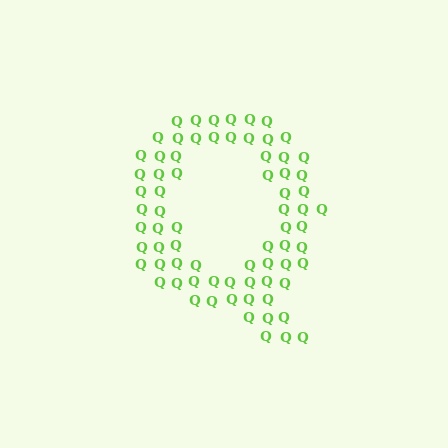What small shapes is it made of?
It is made of small letter Q's.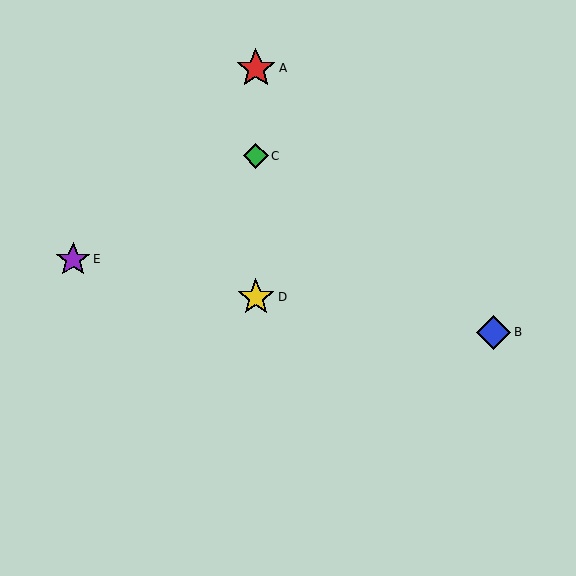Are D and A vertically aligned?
Yes, both are at x≈256.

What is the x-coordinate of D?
Object D is at x≈256.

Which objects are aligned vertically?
Objects A, C, D are aligned vertically.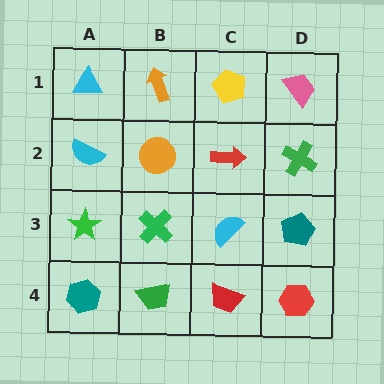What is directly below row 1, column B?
An orange circle.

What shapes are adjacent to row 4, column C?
A cyan semicircle (row 3, column C), a green trapezoid (row 4, column B), a red hexagon (row 4, column D).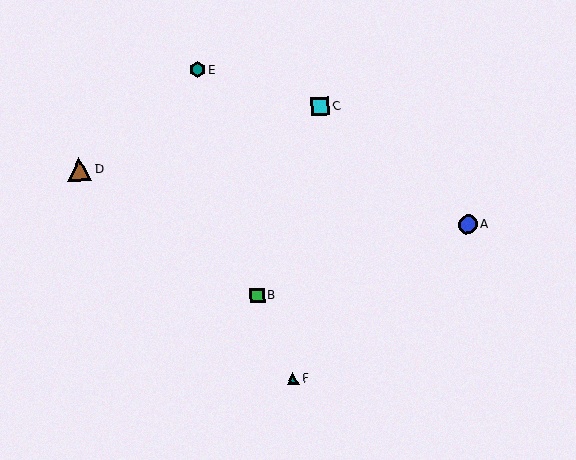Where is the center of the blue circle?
The center of the blue circle is at (468, 224).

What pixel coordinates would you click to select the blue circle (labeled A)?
Click at (468, 224) to select the blue circle A.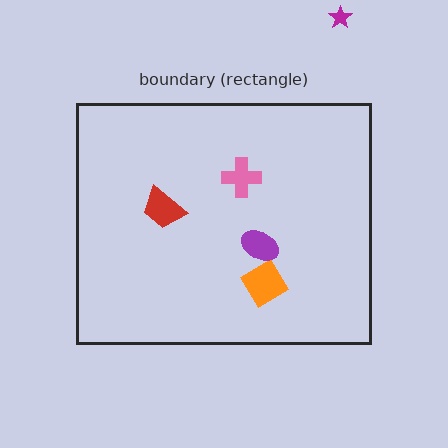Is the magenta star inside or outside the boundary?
Outside.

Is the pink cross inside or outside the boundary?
Inside.